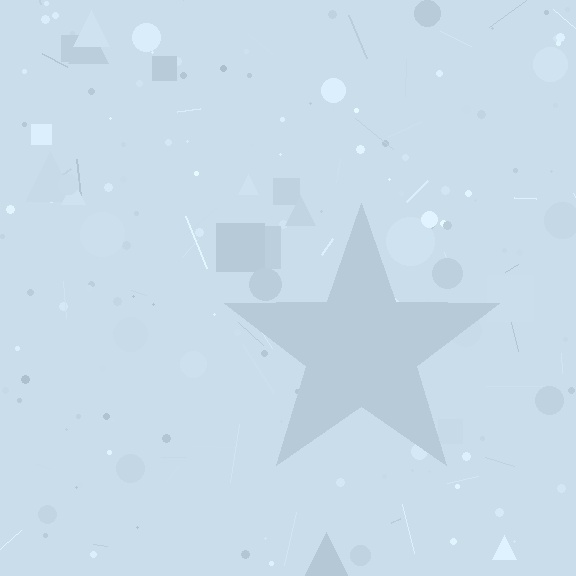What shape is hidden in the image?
A star is hidden in the image.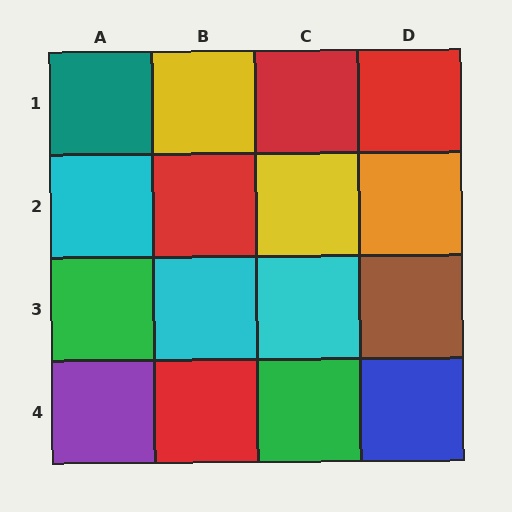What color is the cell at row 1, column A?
Teal.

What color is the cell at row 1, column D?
Red.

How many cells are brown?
1 cell is brown.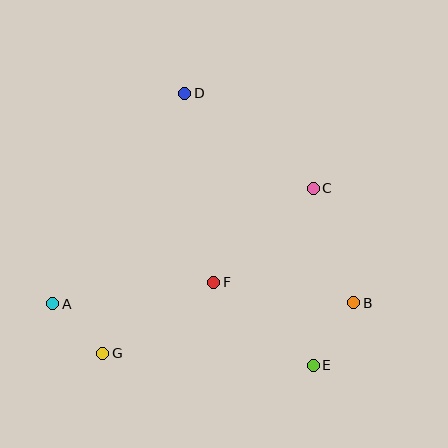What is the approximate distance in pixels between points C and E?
The distance between C and E is approximately 177 pixels.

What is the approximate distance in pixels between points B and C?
The distance between B and C is approximately 121 pixels.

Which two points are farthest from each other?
Points A and B are farthest from each other.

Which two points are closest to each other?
Points A and G are closest to each other.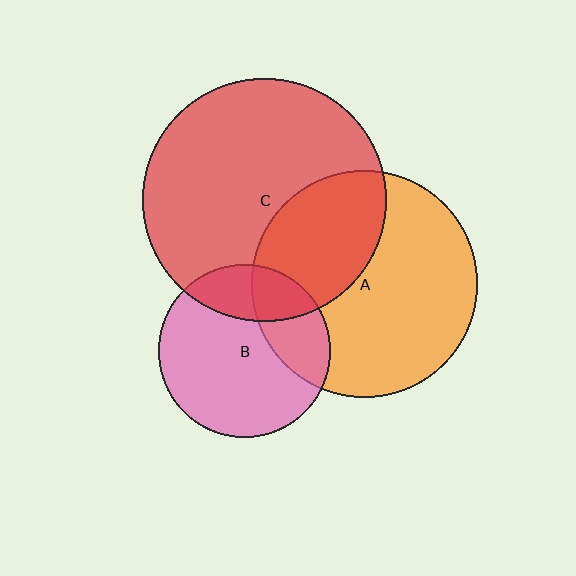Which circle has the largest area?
Circle C (red).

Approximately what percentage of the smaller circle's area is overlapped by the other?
Approximately 25%.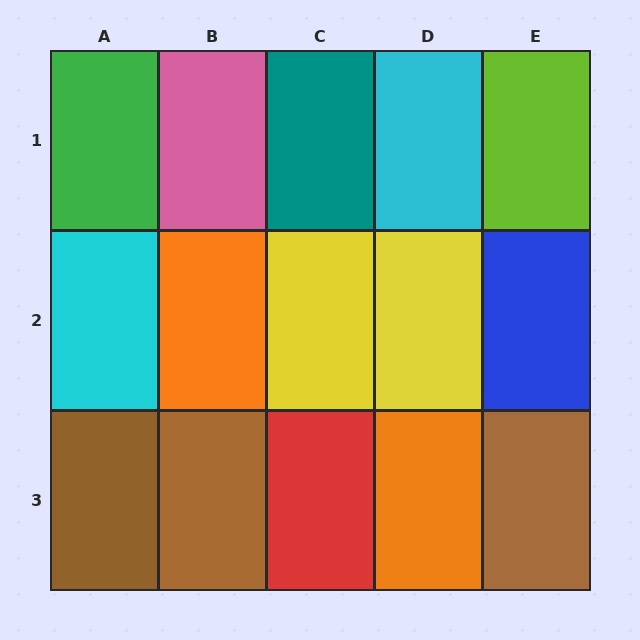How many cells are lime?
1 cell is lime.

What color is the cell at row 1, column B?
Pink.